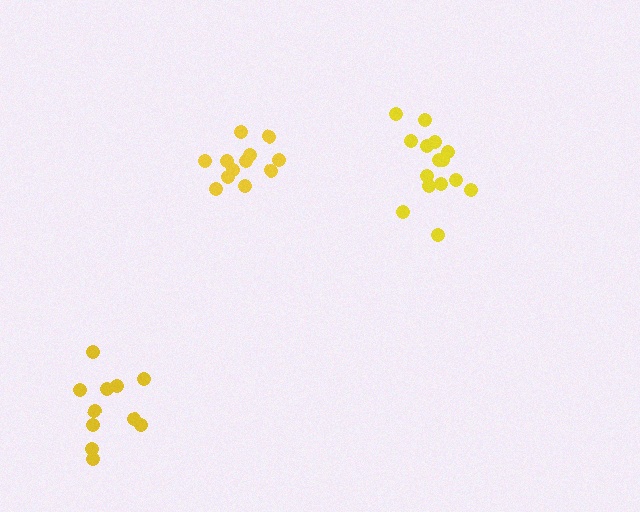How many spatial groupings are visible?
There are 3 spatial groupings.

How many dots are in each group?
Group 1: 15 dots, Group 2: 12 dots, Group 3: 11 dots (38 total).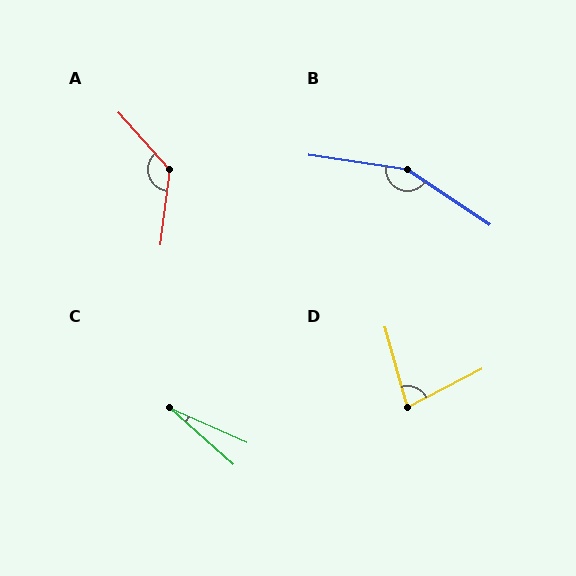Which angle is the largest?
B, at approximately 155 degrees.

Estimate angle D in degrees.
Approximately 78 degrees.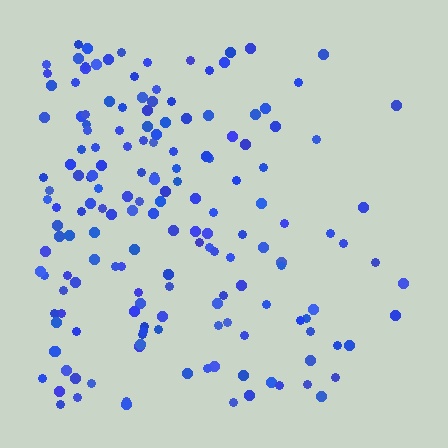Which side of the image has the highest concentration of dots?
The left.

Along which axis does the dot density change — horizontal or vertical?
Horizontal.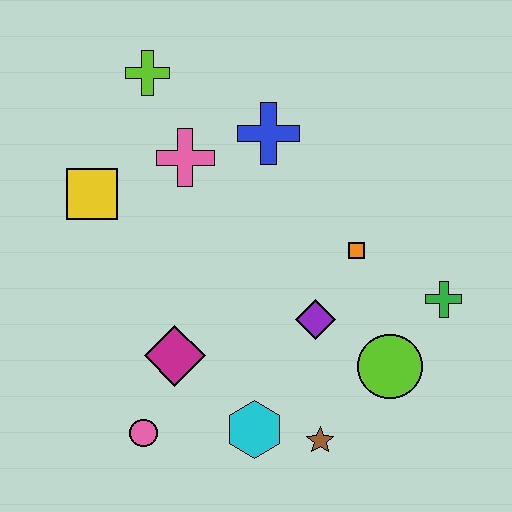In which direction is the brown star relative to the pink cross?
The brown star is below the pink cross.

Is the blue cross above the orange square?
Yes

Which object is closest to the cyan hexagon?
The brown star is closest to the cyan hexagon.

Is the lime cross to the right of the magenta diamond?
No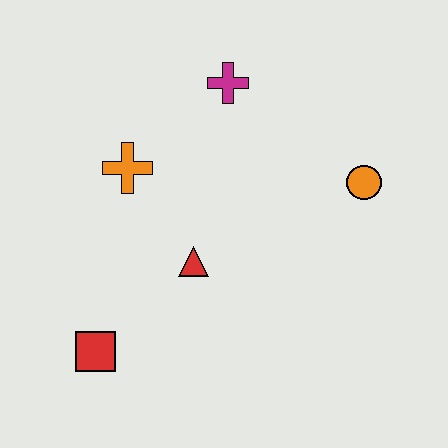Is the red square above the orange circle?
No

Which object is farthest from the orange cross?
The orange circle is farthest from the orange cross.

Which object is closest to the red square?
The red triangle is closest to the red square.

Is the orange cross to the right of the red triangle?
No